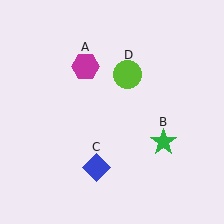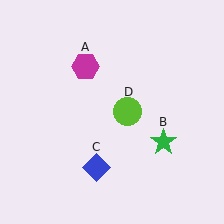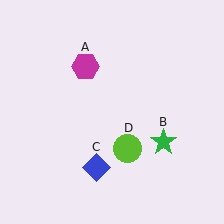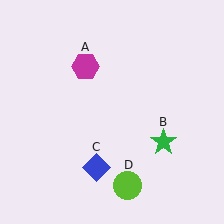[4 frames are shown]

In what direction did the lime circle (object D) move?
The lime circle (object D) moved down.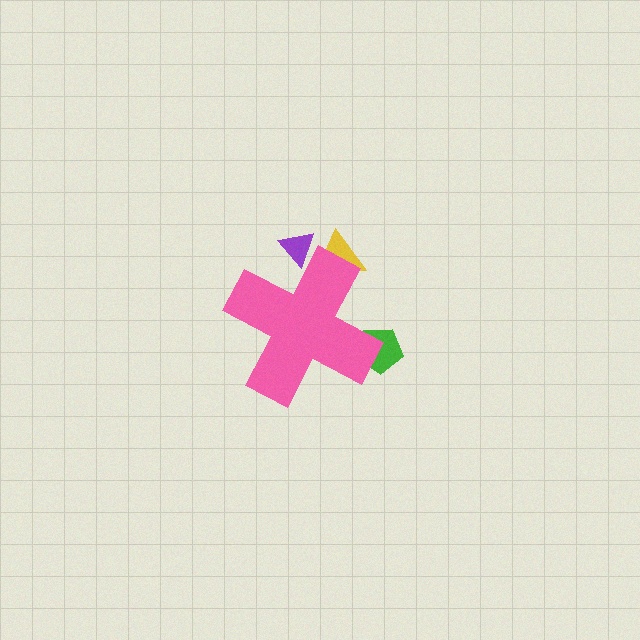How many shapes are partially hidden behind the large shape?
3 shapes are partially hidden.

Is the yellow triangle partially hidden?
Yes, the yellow triangle is partially hidden behind the pink cross.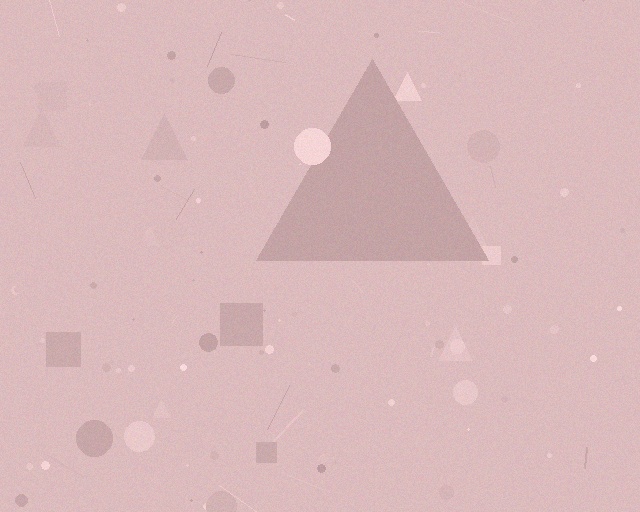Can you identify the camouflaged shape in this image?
The camouflaged shape is a triangle.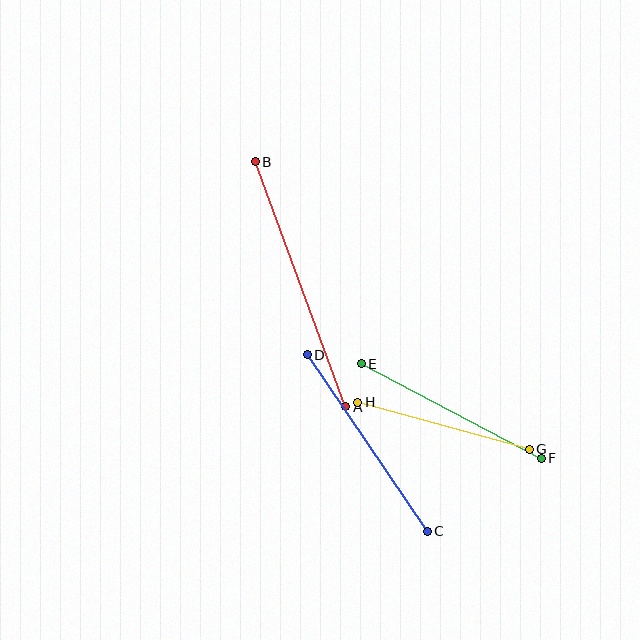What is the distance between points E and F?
The distance is approximately 204 pixels.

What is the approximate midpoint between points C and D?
The midpoint is at approximately (367, 443) pixels.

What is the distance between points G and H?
The distance is approximately 178 pixels.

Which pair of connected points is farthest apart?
Points A and B are farthest apart.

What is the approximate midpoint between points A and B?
The midpoint is at approximately (301, 284) pixels.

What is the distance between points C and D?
The distance is approximately 213 pixels.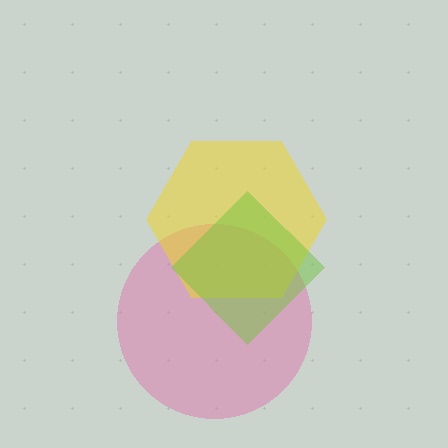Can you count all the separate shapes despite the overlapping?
Yes, there are 3 separate shapes.